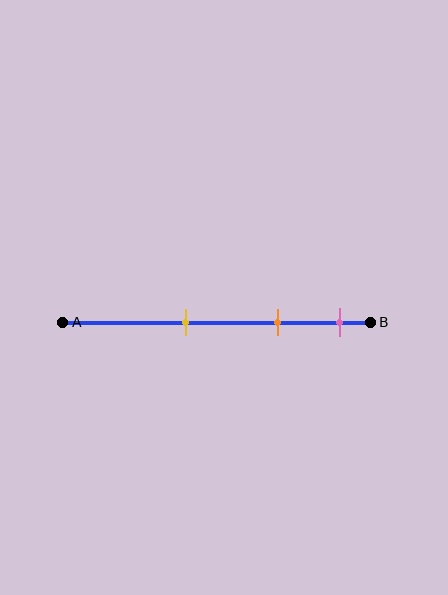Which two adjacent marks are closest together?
The orange and pink marks are the closest adjacent pair.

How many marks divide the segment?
There are 3 marks dividing the segment.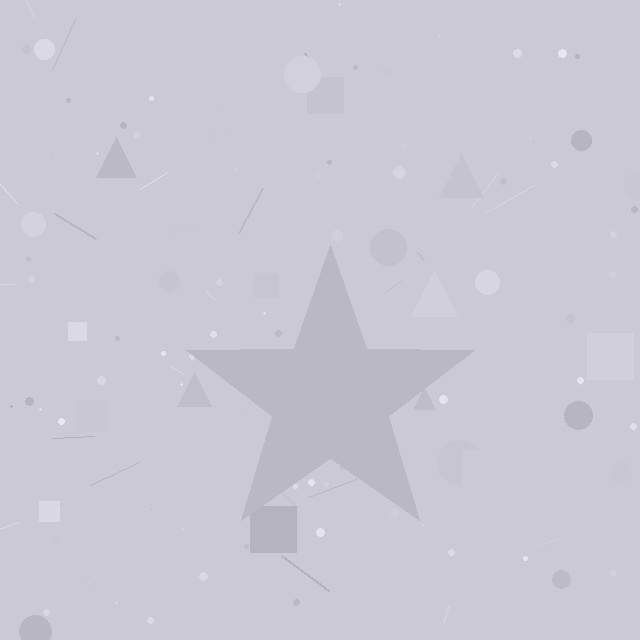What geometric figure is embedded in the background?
A star is embedded in the background.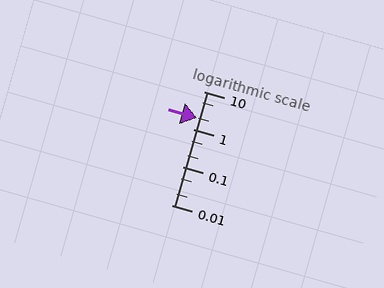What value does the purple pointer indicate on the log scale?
The pointer indicates approximately 2.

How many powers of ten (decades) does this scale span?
The scale spans 3 decades, from 0.01 to 10.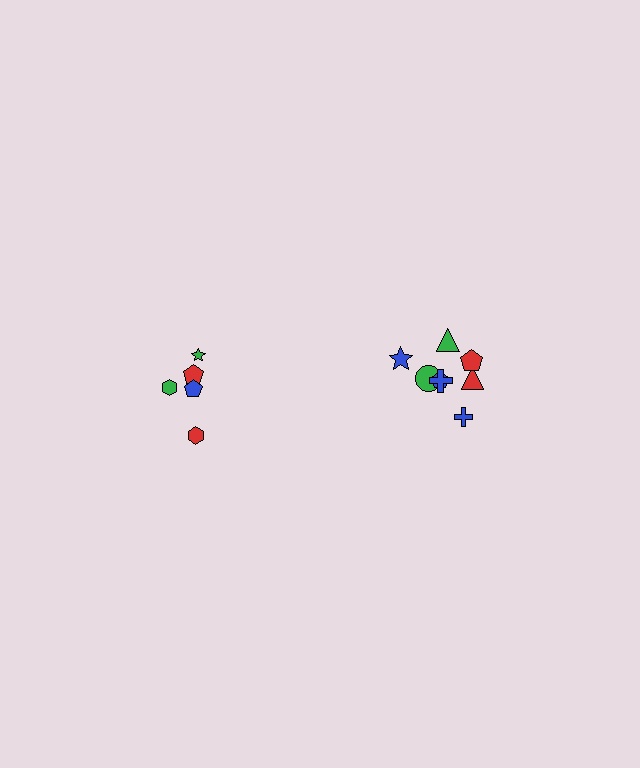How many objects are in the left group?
There are 5 objects.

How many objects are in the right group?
There are 8 objects.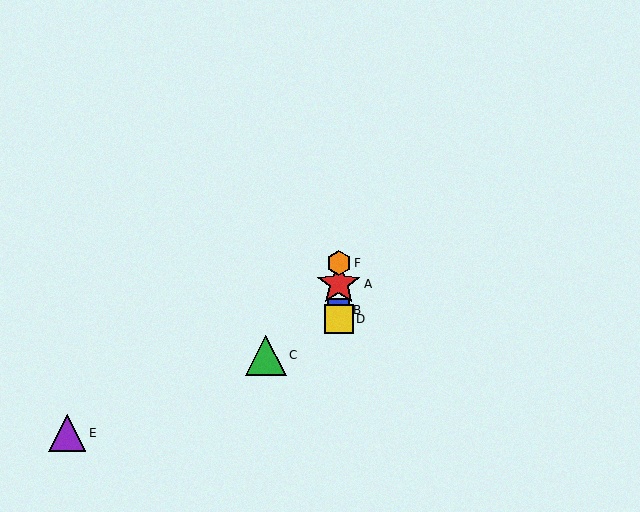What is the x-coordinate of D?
Object D is at x≈339.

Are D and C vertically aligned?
No, D is at x≈339 and C is at x≈266.